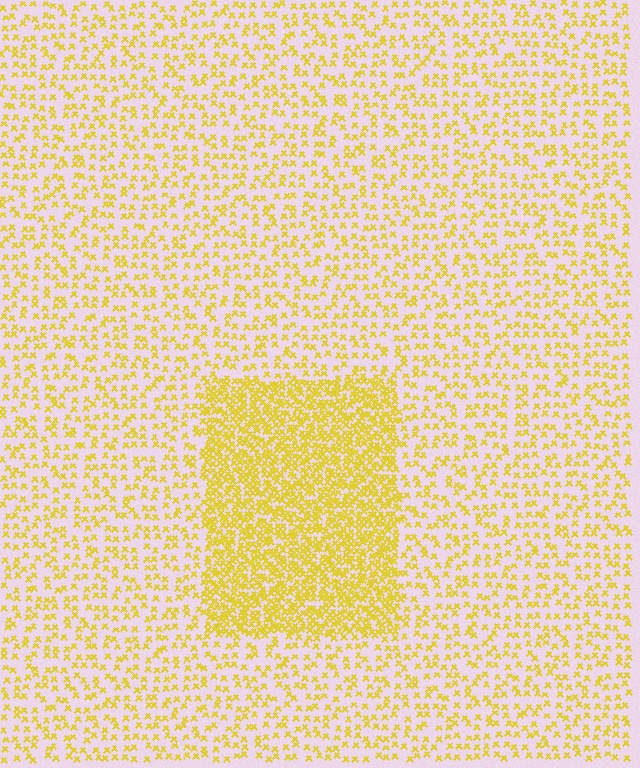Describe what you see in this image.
The image contains small yellow elements arranged at two different densities. A rectangle-shaped region is visible where the elements are more densely packed than the surrounding area.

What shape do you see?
I see a rectangle.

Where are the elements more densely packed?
The elements are more densely packed inside the rectangle boundary.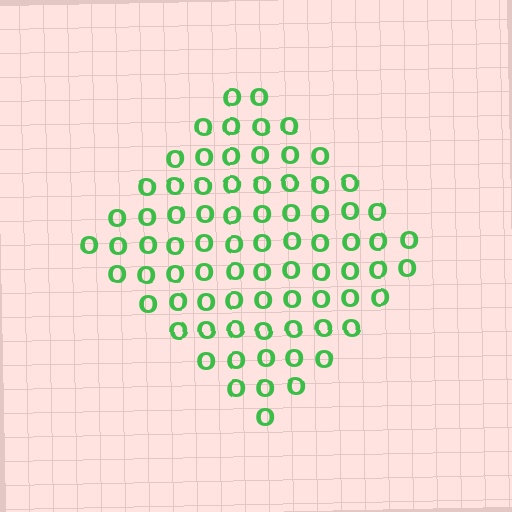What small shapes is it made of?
It is made of small letter O's.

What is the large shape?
The large shape is a diamond.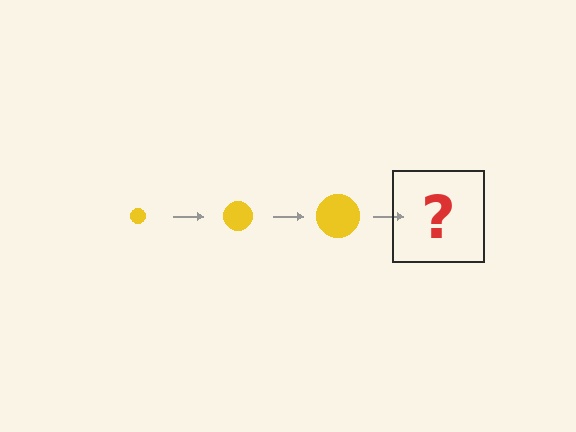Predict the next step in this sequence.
The next step is a yellow circle, larger than the previous one.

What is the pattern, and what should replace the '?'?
The pattern is that the circle gets progressively larger each step. The '?' should be a yellow circle, larger than the previous one.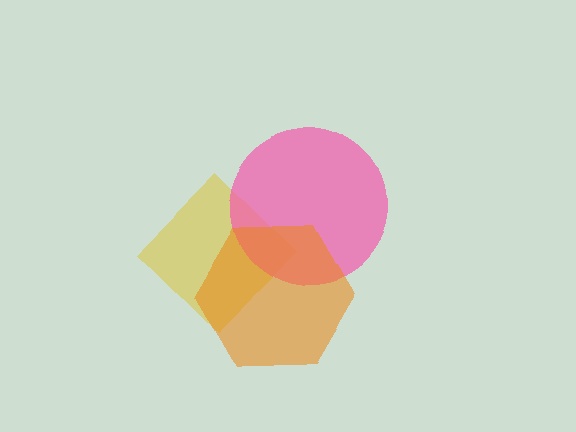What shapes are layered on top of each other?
The layered shapes are: a yellow diamond, a pink circle, an orange hexagon.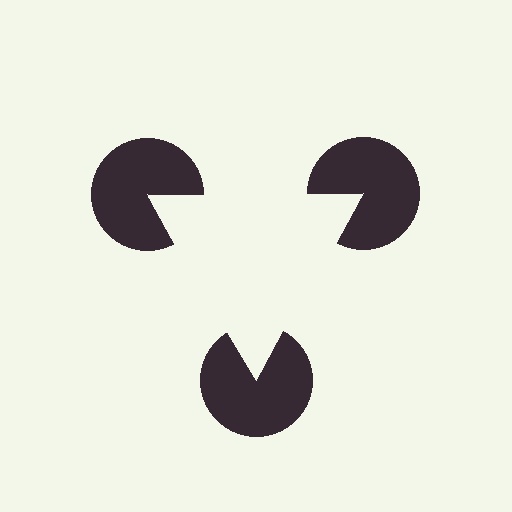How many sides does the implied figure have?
3 sides.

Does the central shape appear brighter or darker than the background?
It typically appears slightly brighter than the background, even though no actual brightness change is drawn.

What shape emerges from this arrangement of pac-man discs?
An illusory triangle — its edges are inferred from the aligned wedge cuts in the pac-man discs, not physically drawn.